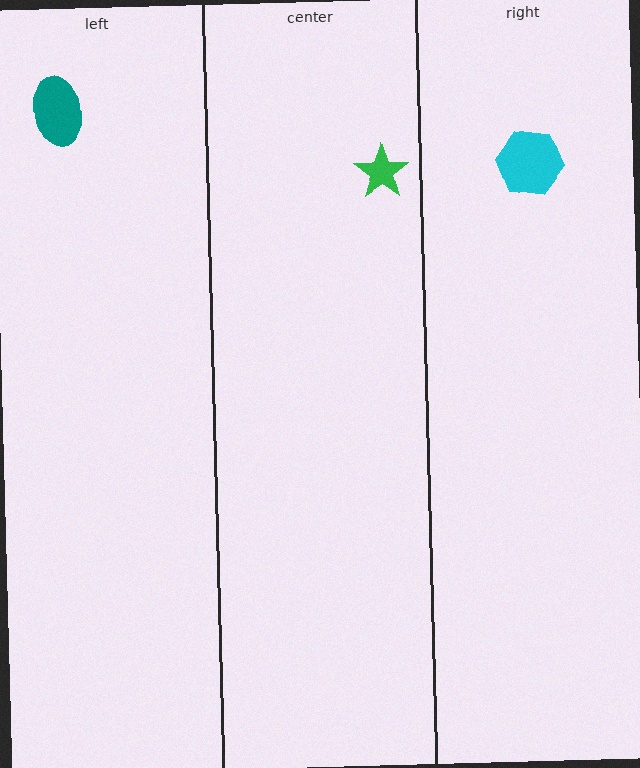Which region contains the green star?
The center region.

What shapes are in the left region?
The teal ellipse.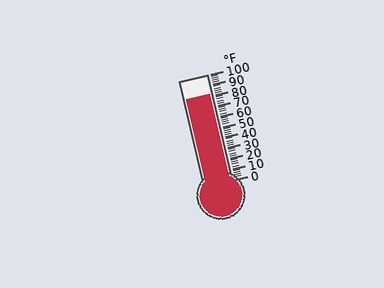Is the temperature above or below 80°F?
The temperature is above 80°F.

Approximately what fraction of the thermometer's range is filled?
The thermometer is filled to approximately 80% of its range.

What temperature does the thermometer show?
The thermometer shows approximately 82°F.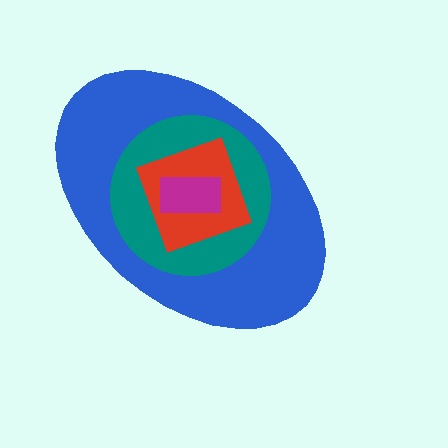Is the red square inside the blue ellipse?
Yes.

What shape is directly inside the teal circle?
The red square.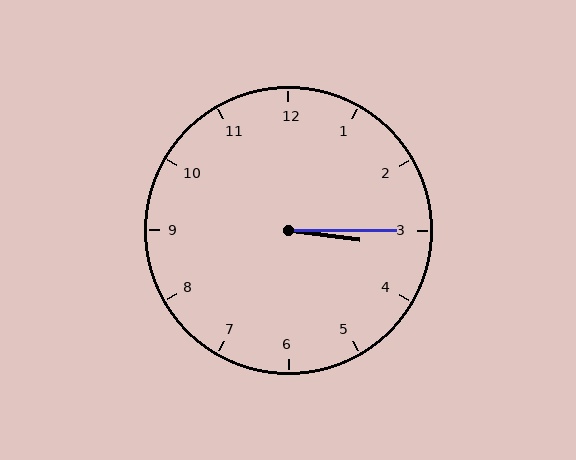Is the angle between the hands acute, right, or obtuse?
It is acute.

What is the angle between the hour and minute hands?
Approximately 8 degrees.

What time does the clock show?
3:15.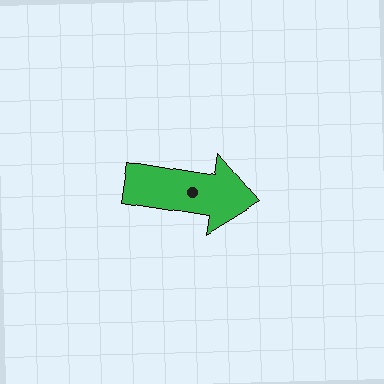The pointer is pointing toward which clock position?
Roughly 3 o'clock.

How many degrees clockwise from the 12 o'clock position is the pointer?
Approximately 99 degrees.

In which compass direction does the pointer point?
East.